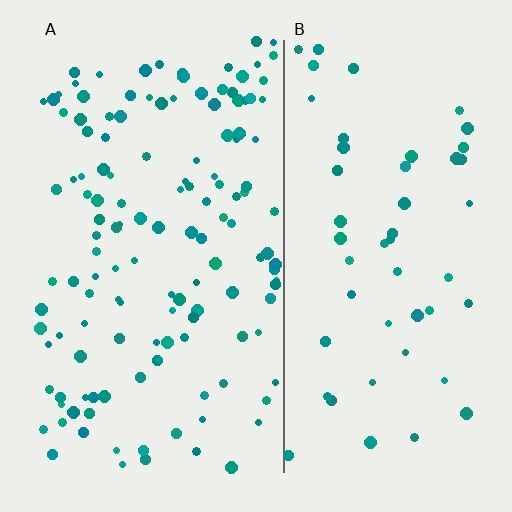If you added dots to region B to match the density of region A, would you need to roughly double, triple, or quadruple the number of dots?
Approximately triple.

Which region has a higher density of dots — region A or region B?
A (the left).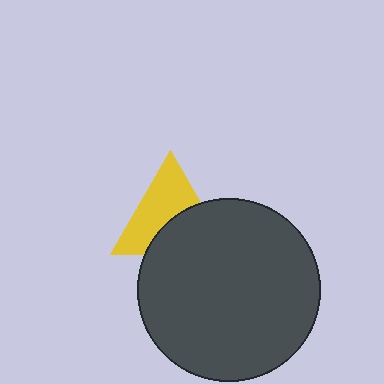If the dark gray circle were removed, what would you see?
You would see the complete yellow triangle.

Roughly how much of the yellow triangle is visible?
About half of it is visible (roughly 57%).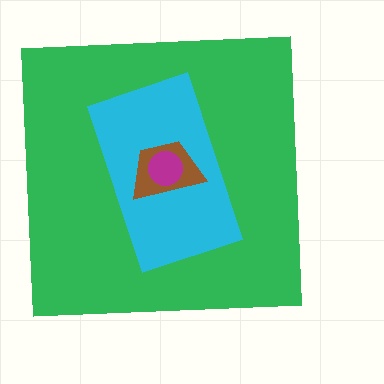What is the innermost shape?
The magenta circle.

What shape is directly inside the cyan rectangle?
The brown trapezoid.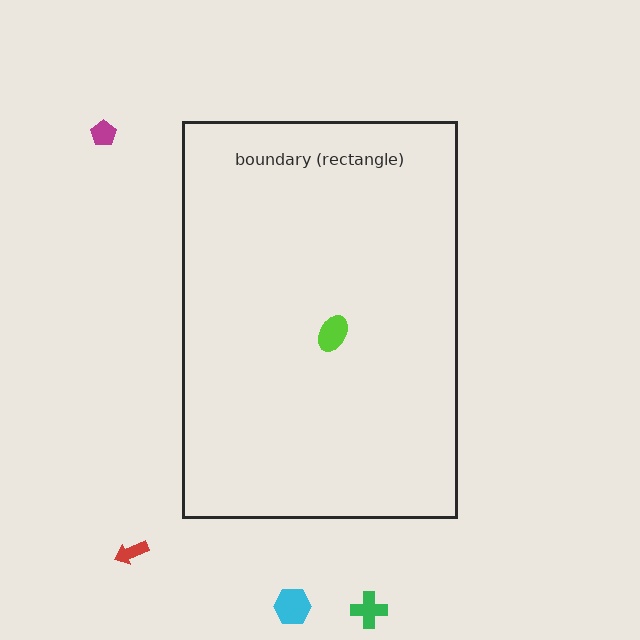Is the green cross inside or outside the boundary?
Outside.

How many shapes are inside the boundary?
1 inside, 4 outside.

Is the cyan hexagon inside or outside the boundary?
Outside.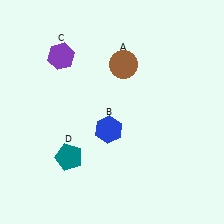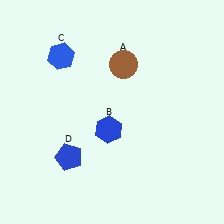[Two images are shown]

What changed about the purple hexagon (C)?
In Image 1, C is purple. In Image 2, it changed to blue.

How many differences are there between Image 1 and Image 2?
There are 2 differences between the two images.